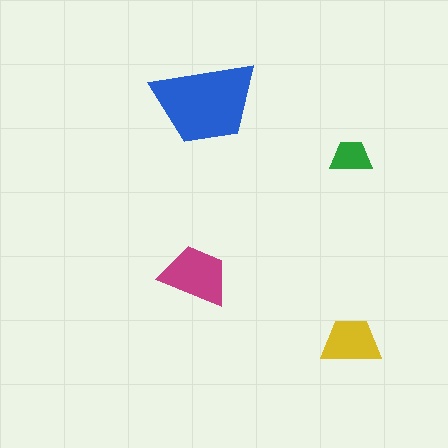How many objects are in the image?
There are 4 objects in the image.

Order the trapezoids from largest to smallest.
the blue one, the magenta one, the yellow one, the green one.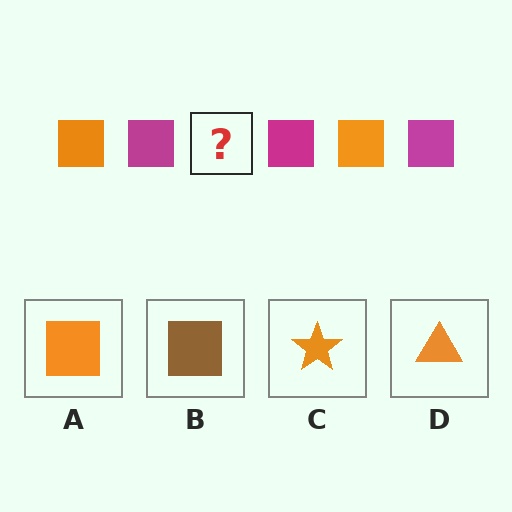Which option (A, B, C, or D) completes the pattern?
A.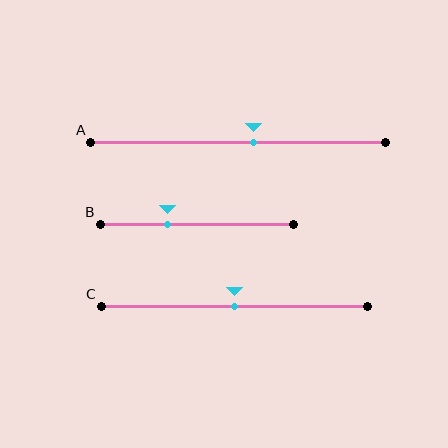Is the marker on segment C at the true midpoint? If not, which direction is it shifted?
Yes, the marker on segment C is at the true midpoint.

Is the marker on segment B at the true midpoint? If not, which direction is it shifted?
No, the marker on segment B is shifted to the left by about 15% of the segment length.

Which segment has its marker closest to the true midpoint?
Segment C has its marker closest to the true midpoint.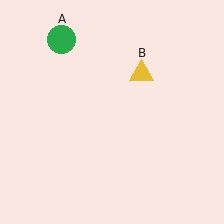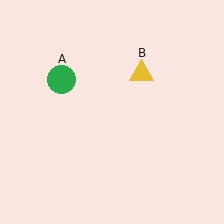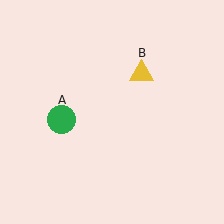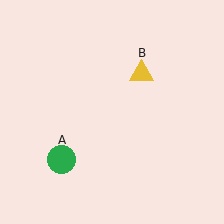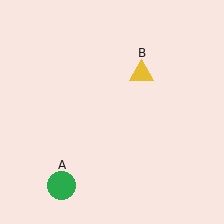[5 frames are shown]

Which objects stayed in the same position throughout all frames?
Yellow triangle (object B) remained stationary.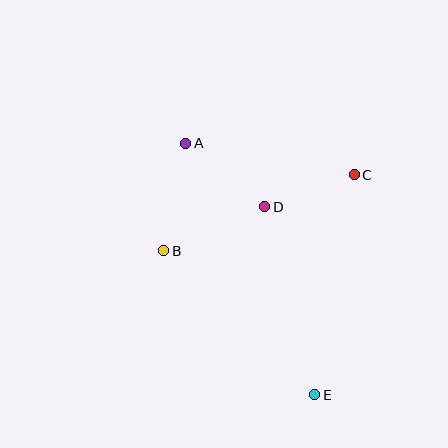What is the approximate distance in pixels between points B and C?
The distance between B and C is approximately 205 pixels.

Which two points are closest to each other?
Points C and D are closest to each other.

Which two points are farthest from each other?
Points A and E are farthest from each other.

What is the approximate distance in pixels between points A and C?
The distance between A and C is approximately 171 pixels.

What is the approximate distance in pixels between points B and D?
The distance between B and D is approximately 110 pixels.